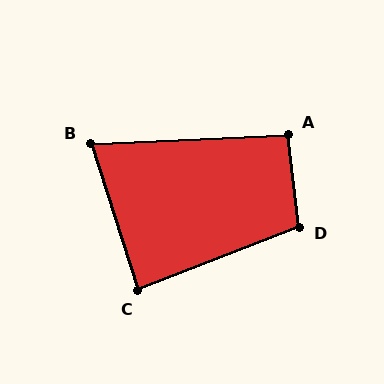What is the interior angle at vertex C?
Approximately 86 degrees (approximately right).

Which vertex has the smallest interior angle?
B, at approximately 75 degrees.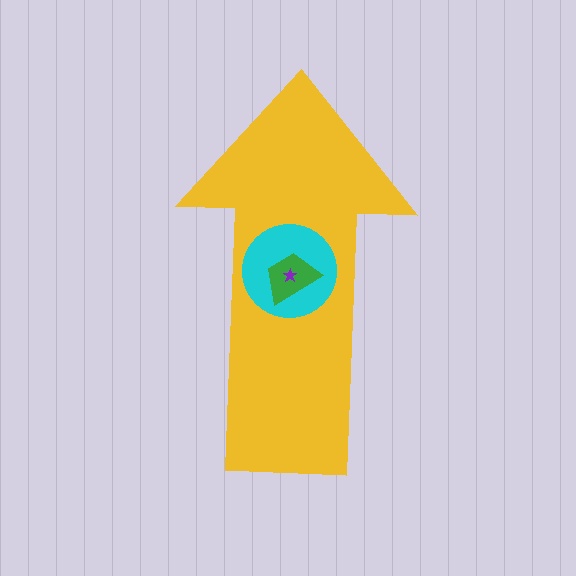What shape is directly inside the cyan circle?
The green trapezoid.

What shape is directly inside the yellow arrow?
The cyan circle.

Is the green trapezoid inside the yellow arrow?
Yes.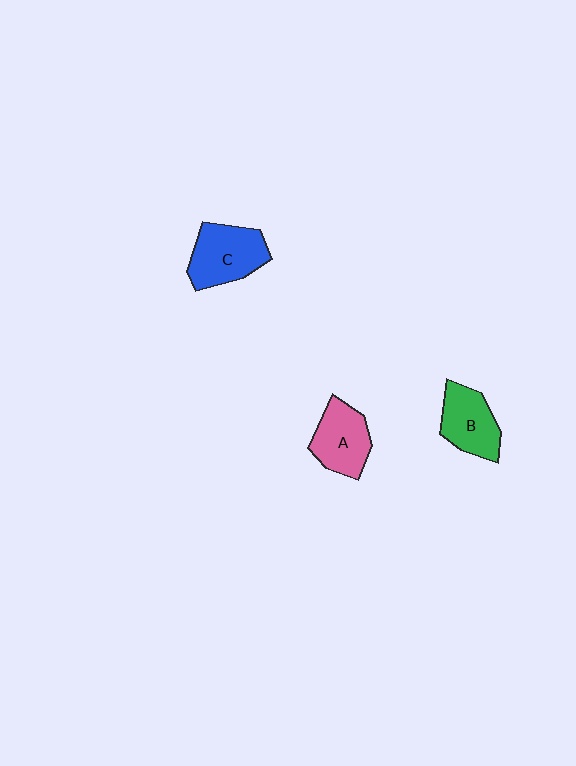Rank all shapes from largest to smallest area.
From largest to smallest: C (blue), A (pink), B (green).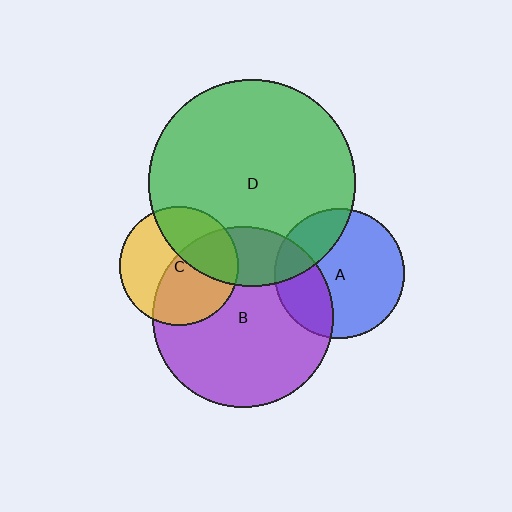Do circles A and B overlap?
Yes.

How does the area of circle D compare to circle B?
Approximately 1.3 times.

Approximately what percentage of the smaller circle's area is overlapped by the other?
Approximately 30%.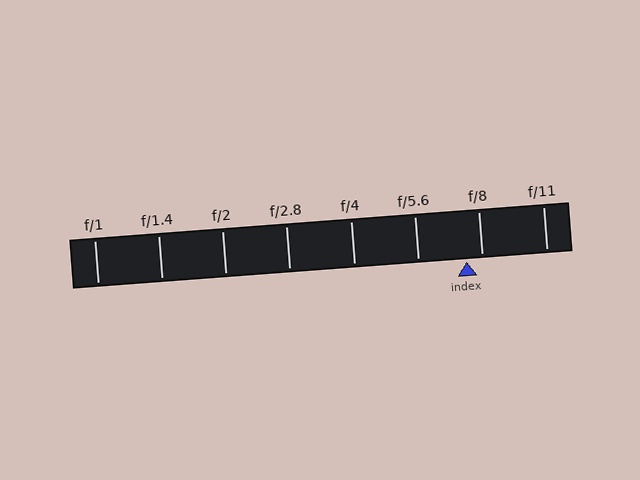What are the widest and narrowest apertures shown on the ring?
The widest aperture shown is f/1 and the narrowest is f/11.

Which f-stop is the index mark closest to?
The index mark is closest to f/8.